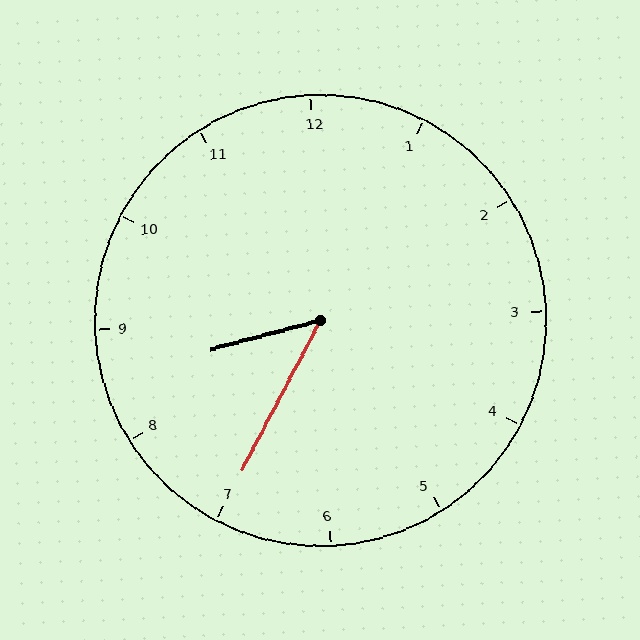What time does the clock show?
8:35.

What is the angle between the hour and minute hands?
Approximately 48 degrees.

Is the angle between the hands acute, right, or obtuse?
It is acute.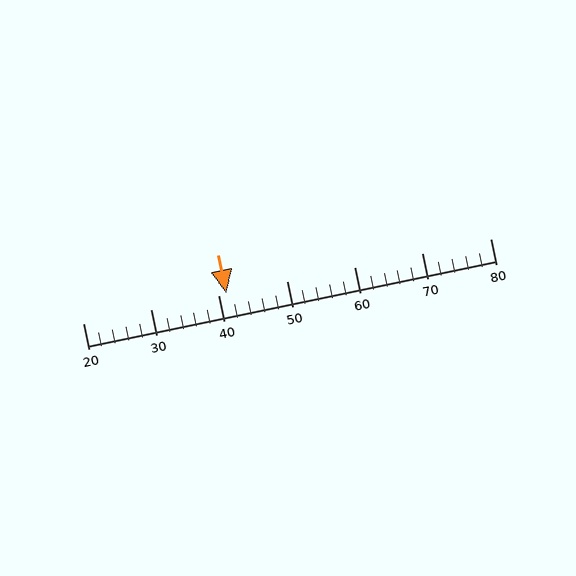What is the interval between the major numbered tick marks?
The major tick marks are spaced 10 units apart.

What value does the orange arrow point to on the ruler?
The orange arrow points to approximately 41.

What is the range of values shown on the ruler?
The ruler shows values from 20 to 80.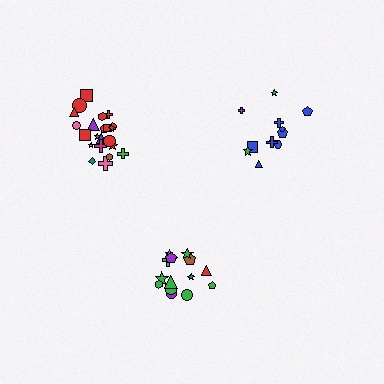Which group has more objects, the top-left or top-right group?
The top-left group.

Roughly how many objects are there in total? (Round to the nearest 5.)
Roughly 50 objects in total.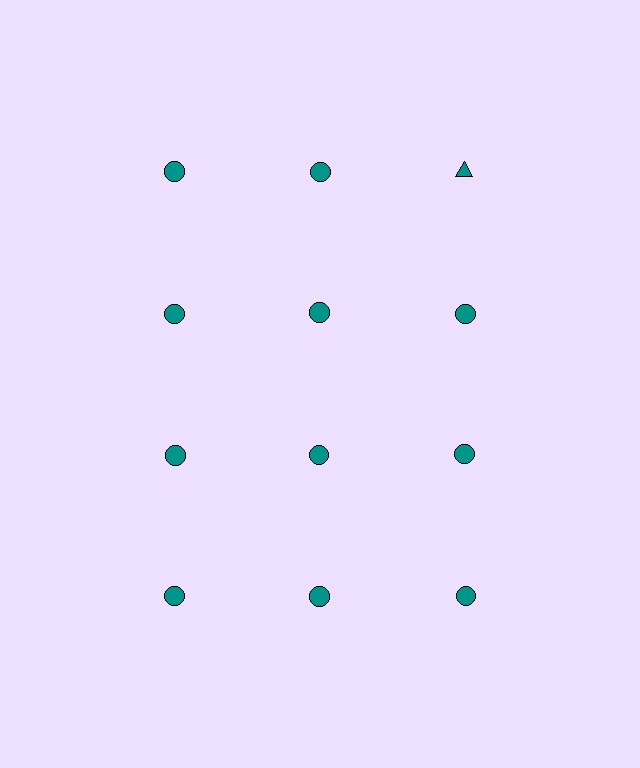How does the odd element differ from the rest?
It has a different shape: triangle instead of circle.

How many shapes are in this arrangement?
There are 12 shapes arranged in a grid pattern.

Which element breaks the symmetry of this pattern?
The teal triangle in the top row, center column breaks the symmetry. All other shapes are teal circles.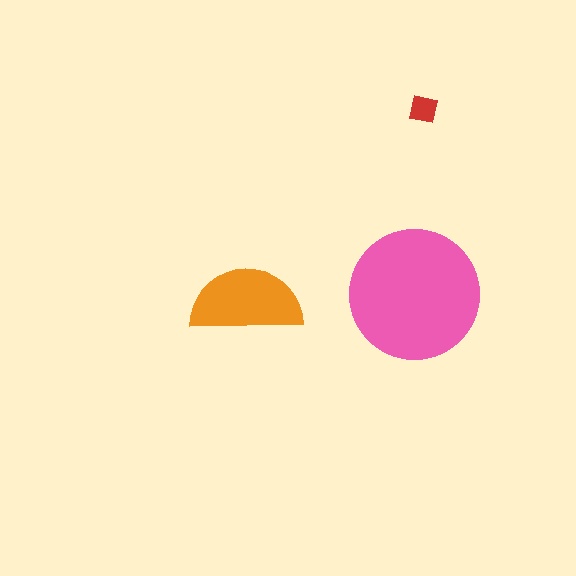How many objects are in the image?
There are 3 objects in the image.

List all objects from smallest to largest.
The red square, the orange semicircle, the pink circle.